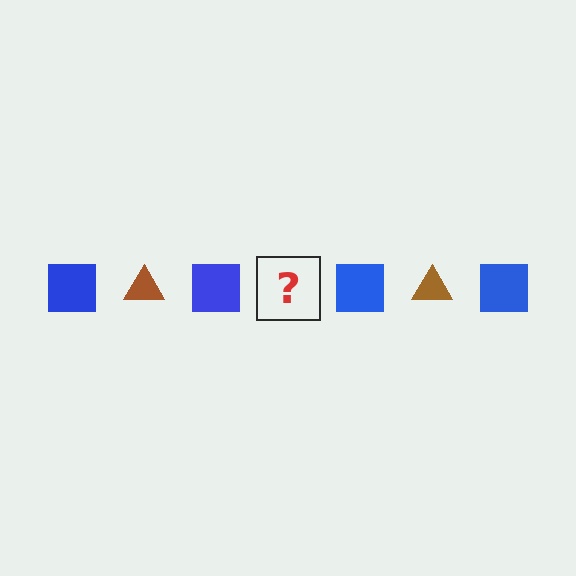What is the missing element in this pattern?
The missing element is a brown triangle.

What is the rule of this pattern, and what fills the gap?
The rule is that the pattern alternates between blue square and brown triangle. The gap should be filled with a brown triangle.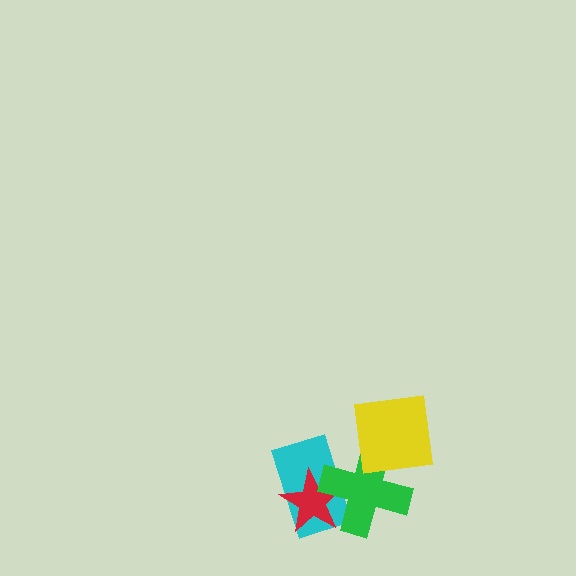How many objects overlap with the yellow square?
1 object overlaps with the yellow square.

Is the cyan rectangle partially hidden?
Yes, it is partially covered by another shape.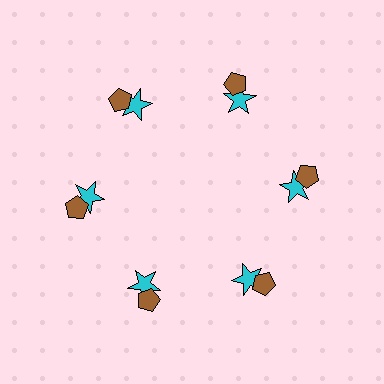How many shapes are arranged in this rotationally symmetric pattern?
There are 12 shapes, arranged in 6 groups of 2.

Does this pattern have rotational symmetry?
Yes, this pattern has 6-fold rotational symmetry. It looks the same after rotating 60 degrees around the center.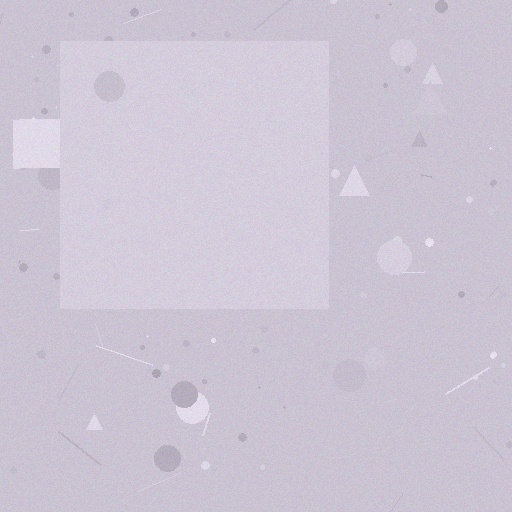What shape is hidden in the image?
A square is hidden in the image.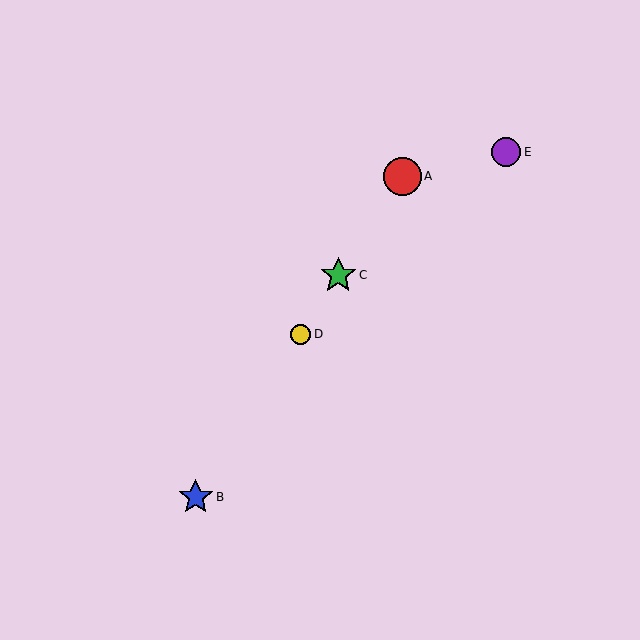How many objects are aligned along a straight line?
4 objects (A, B, C, D) are aligned along a straight line.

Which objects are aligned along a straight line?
Objects A, B, C, D are aligned along a straight line.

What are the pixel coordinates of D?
Object D is at (301, 334).